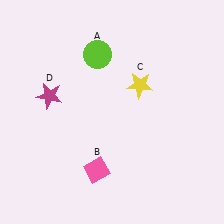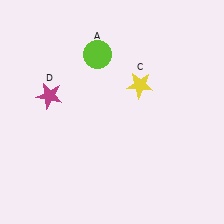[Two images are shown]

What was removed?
The pink diamond (B) was removed in Image 2.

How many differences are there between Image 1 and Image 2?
There is 1 difference between the two images.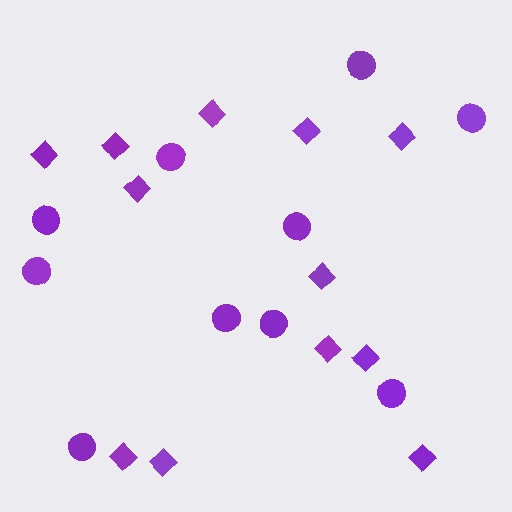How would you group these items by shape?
There are 2 groups: one group of circles (10) and one group of diamonds (12).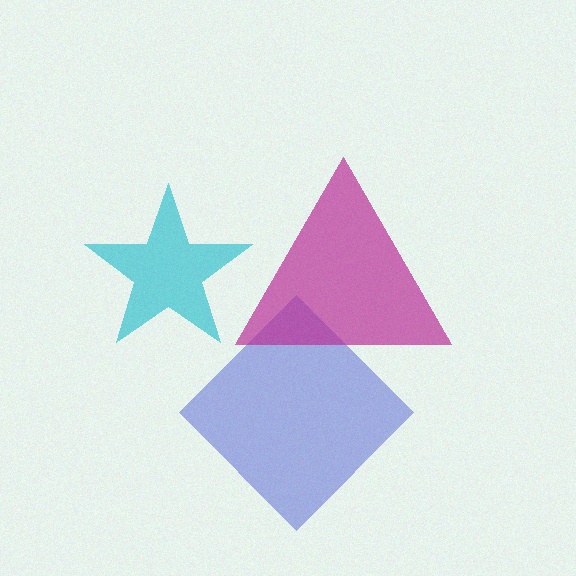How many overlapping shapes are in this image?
There are 3 overlapping shapes in the image.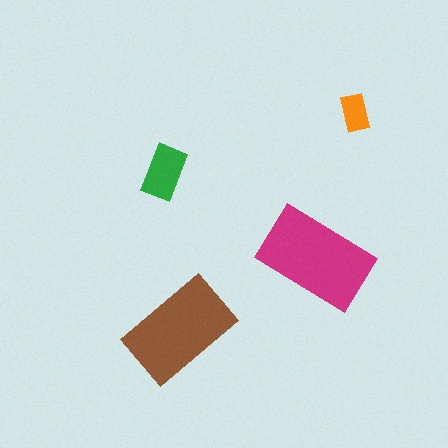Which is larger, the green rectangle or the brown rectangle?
The brown one.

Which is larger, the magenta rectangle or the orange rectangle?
The magenta one.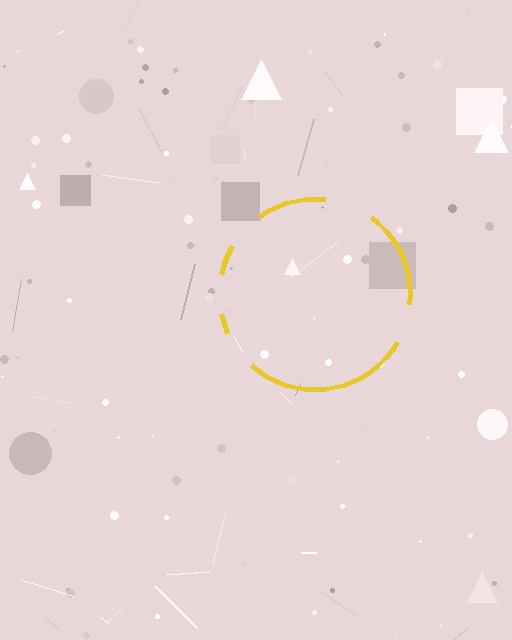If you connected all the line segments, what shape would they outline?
They would outline a circle.